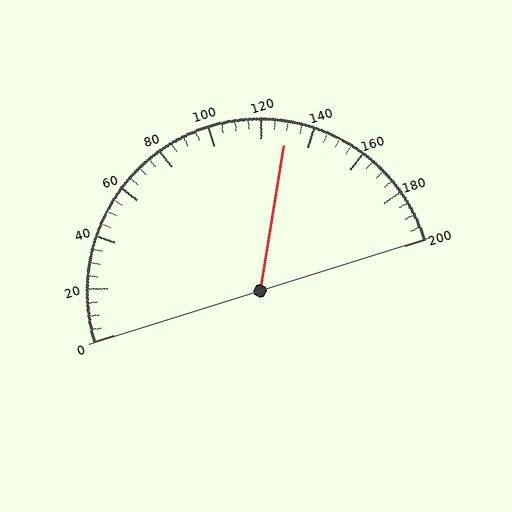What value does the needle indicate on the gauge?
The needle indicates approximately 130.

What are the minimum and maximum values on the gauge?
The gauge ranges from 0 to 200.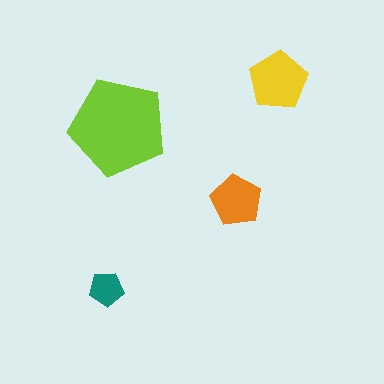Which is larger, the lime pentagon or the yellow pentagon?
The lime one.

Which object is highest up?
The yellow pentagon is topmost.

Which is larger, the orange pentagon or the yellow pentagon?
The yellow one.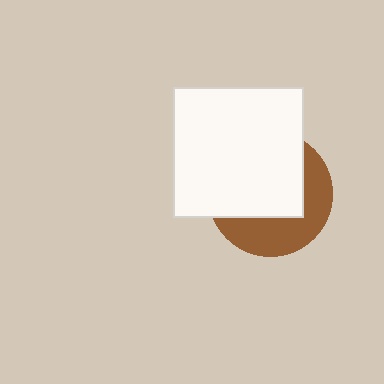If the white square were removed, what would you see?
You would see the complete brown circle.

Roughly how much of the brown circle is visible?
A small part of it is visible (roughly 41%).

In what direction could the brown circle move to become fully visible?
The brown circle could move toward the lower-right. That would shift it out from behind the white square entirely.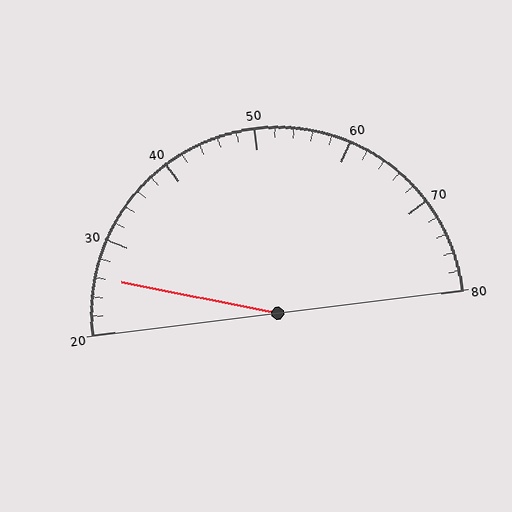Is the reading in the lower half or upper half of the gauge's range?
The reading is in the lower half of the range (20 to 80).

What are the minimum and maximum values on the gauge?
The gauge ranges from 20 to 80.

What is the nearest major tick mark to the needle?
The nearest major tick mark is 30.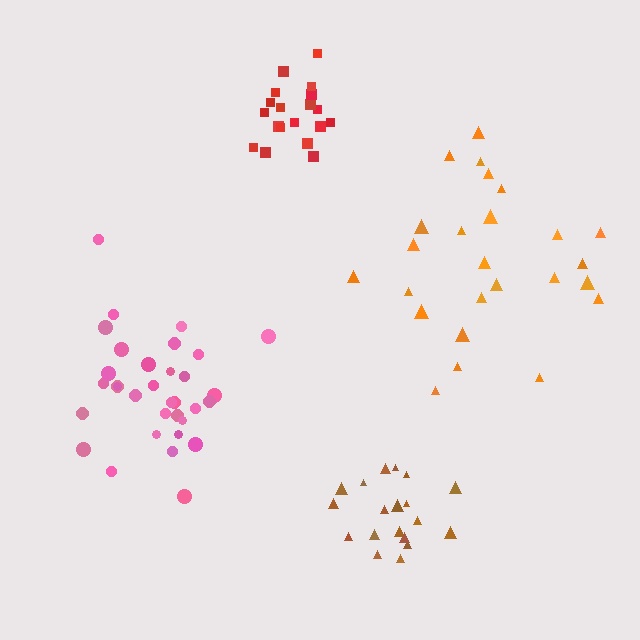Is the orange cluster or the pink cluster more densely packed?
Pink.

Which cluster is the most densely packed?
Pink.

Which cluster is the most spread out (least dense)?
Orange.